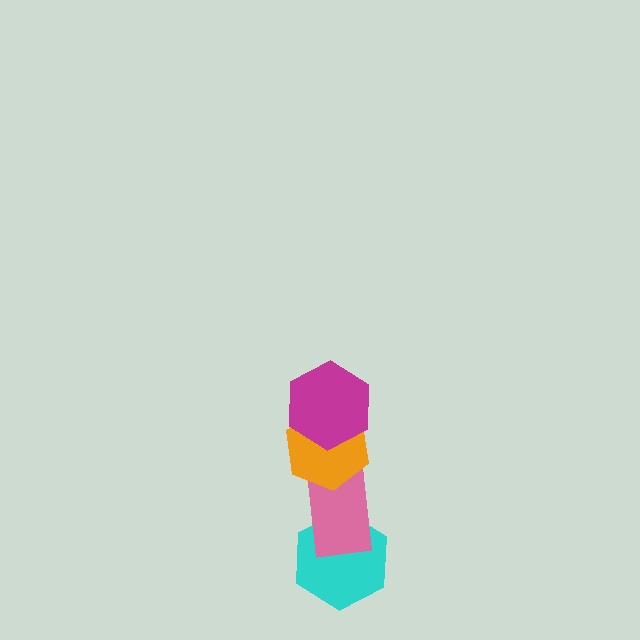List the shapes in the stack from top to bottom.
From top to bottom: the magenta hexagon, the orange hexagon, the pink rectangle, the cyan hexagon.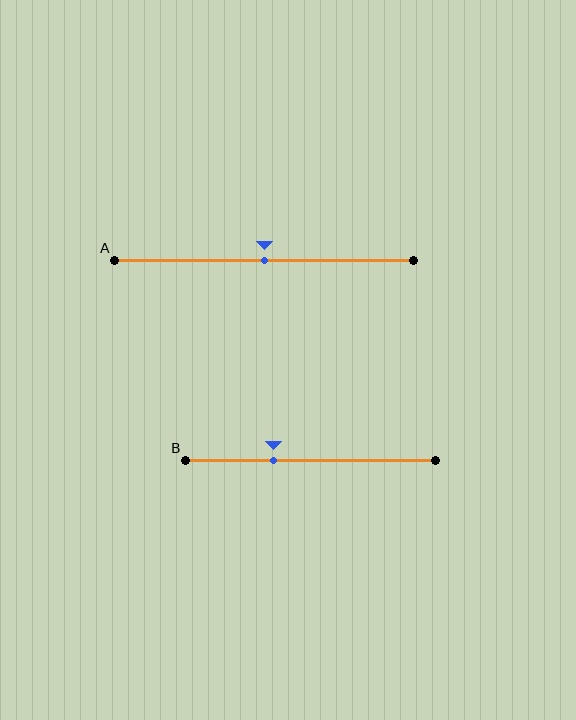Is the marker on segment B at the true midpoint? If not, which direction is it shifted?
No, the marker on segment B is shifted to the left by about 15% of the segment length.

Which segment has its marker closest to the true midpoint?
Segment A has its marker closest to the true midpoint.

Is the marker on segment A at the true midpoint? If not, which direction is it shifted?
Yes, the marker on segment A is at the true midpoint.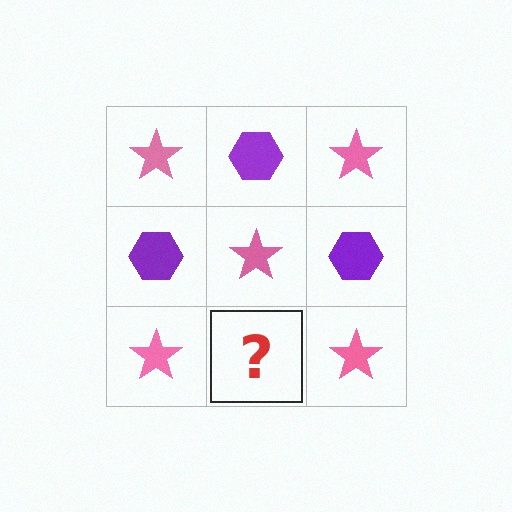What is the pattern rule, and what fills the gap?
The rule is that it alternates pink star and purple hexagon in a checkerboard pattern. The gap should be filled with a purple hexagon.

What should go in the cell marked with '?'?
The missing cell should contain a purple hexagon.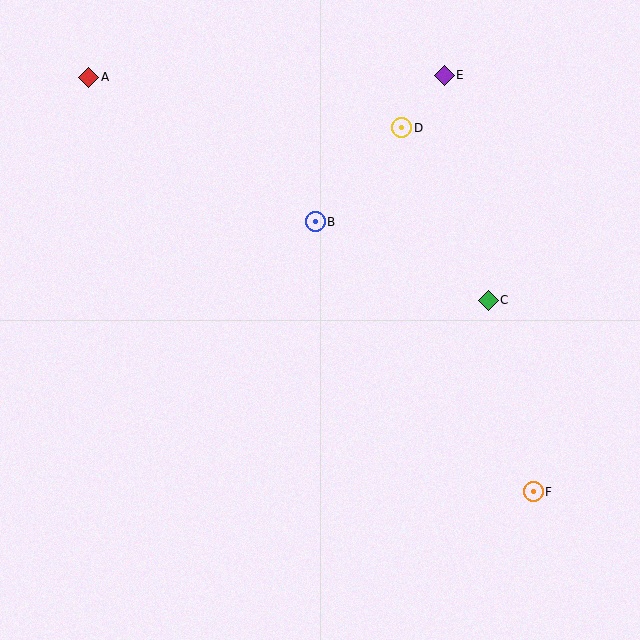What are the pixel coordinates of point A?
Point A is at (89, 78).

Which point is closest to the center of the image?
Point B at (315, 222) is closest to the center.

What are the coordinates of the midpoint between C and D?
The midpoint between C and D is at (445, 214).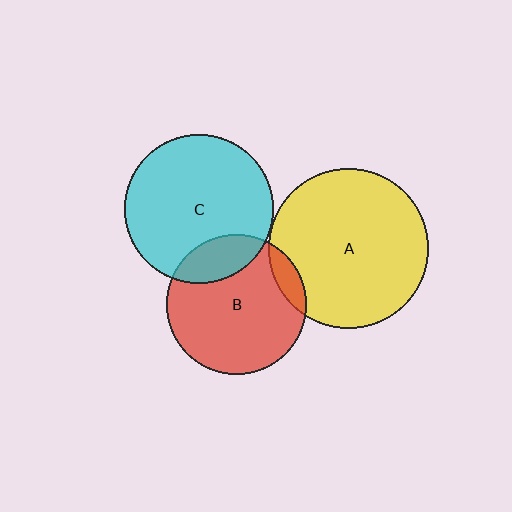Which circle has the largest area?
Circle A (yellow).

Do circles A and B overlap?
Yes.